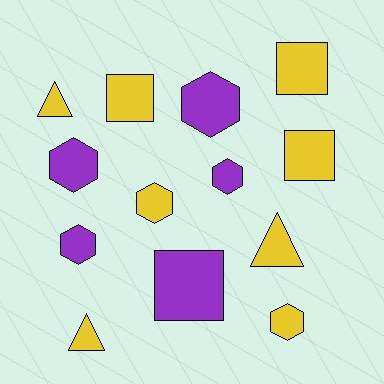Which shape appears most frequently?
Hexagon, with 6 objects.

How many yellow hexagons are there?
There are 2 yellow hexagons.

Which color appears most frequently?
Yellow, with 8 objects.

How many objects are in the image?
There are 13 objects.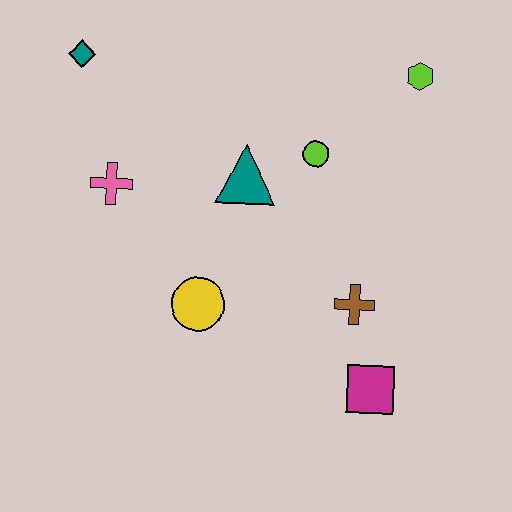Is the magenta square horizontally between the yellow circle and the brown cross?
No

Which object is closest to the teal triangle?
The lime circle is closest to the teal triangle.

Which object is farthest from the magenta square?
The teal diamond is farthest from the magenta square.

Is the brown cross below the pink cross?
Yes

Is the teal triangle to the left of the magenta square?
Yes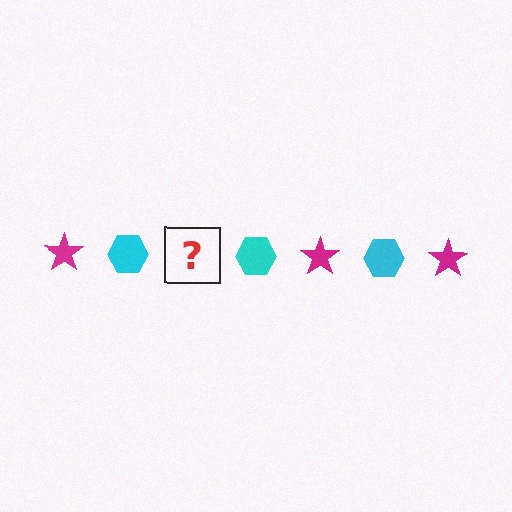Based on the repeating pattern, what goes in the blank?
The blank should be a magenta star.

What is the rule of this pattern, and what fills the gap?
The rule is that the pattern alternates between magenta star and cyan hexagon. The gap should be filled with a magenta star.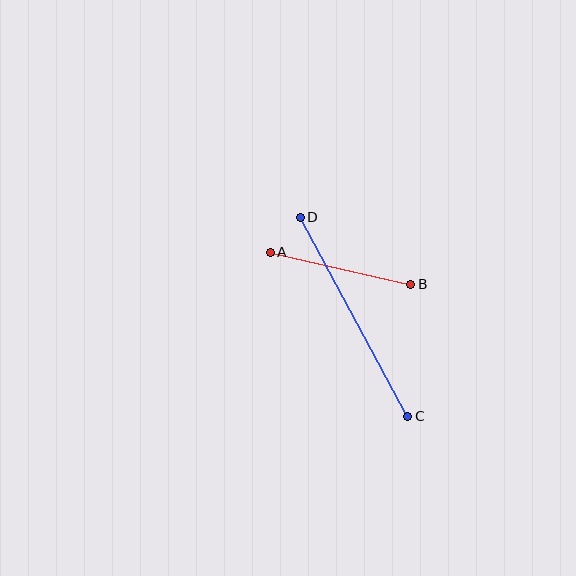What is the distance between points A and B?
The distance is approximately 144 pixels.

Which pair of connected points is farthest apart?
Points C and D are farthest apart.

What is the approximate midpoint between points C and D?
The midpoint is at approximately (354, 317) pixels.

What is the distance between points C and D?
The distance is approximately 226 pixels.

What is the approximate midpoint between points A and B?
The midpoint is at approximately (341, 268) pixels.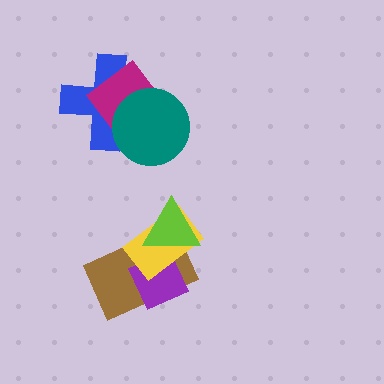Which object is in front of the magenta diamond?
The teal circle is in front of the magenta diamond.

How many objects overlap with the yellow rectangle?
3 objects overlap with the yellow rectangle.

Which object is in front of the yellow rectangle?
The lime triangle is in front of the yellow rectangle.